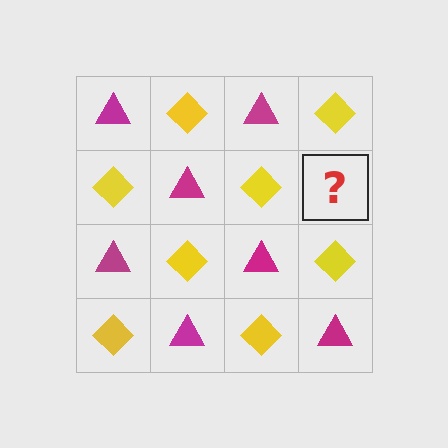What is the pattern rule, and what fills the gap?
The rule is that it alternates magenta triangle and yellow diamond in a checkerboard pattern. The gap should be filled with a magenta triangle.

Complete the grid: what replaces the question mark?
The question mark should be replaced with a magenta triangle.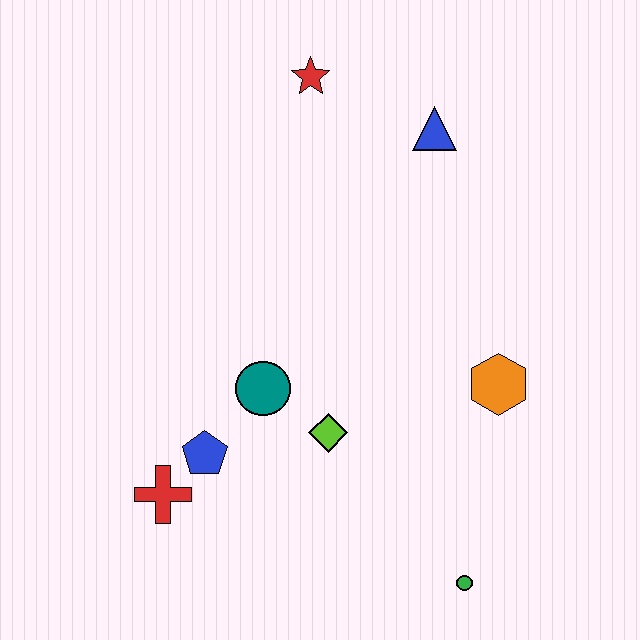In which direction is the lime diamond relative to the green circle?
The lime diamond is above the green circle.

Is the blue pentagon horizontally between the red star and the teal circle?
No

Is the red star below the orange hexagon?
No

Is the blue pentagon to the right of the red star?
No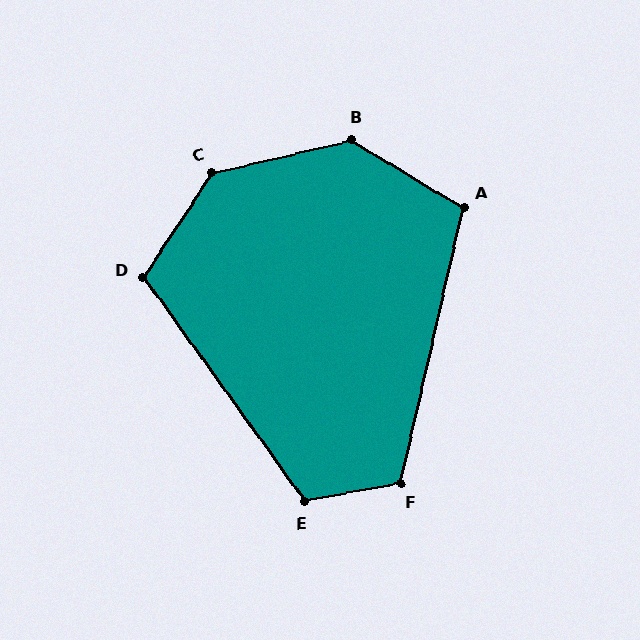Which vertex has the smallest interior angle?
A, at approximately 108 degrees.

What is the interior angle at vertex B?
Approximately 136 degrees (obtuse).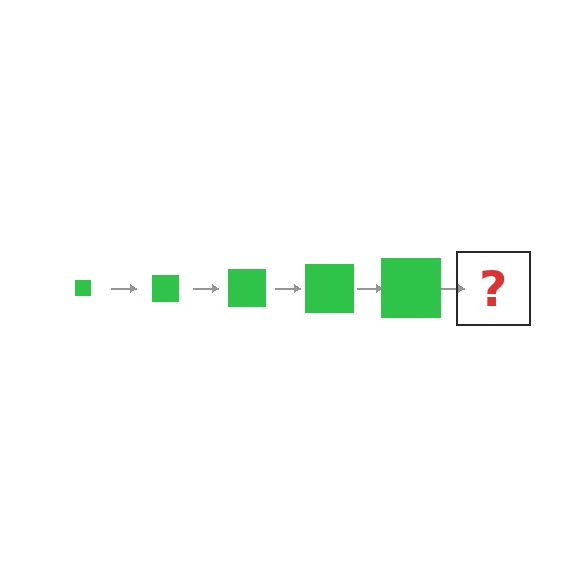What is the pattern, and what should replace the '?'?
The pattern is that the square gets progressively larger each step. The '?' should be a green square, larger than the previous one.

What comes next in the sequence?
The next element should be a green square, larger than the previous one.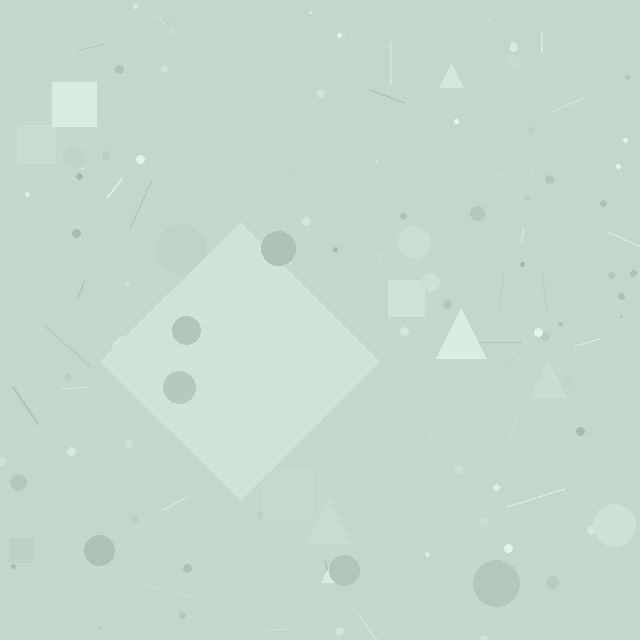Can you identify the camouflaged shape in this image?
The camouflaged shape is a diamond.